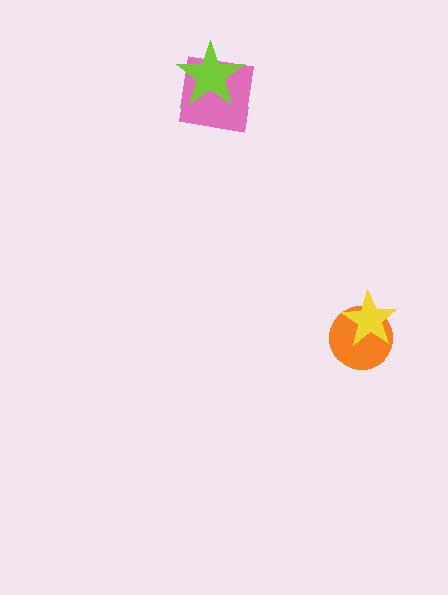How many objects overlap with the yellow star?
1 object overlaps with the yellow star.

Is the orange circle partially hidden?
Yes, it is partially covered by another shape.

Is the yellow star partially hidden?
No, no other shape covers it.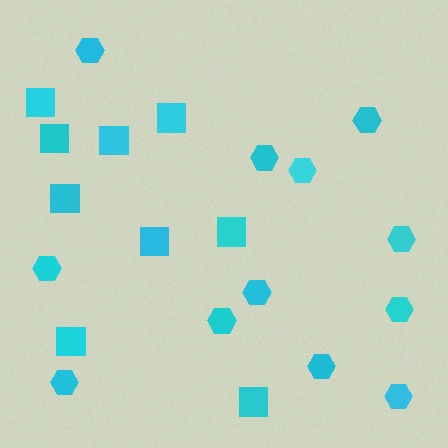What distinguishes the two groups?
There are 2 groups: one group of hexagons (12) and one group of squares (9).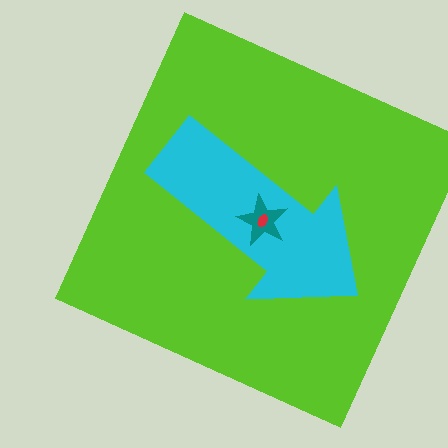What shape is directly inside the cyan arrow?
The teal star.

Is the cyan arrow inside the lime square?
Yes.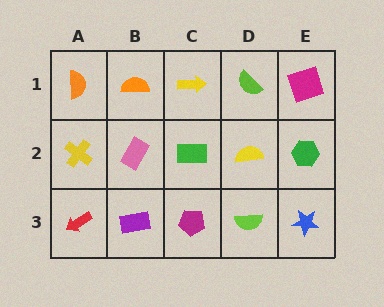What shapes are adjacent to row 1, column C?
A green rectangle (row 2, column C), an orange semicircle (row 1, column B), a lime semicircle (row 1, column D).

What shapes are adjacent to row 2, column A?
An orange semicircle (row 1, column A), a red arrow (row 3, column A), a pink rectangle (row 2, column B).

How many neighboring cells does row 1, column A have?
2.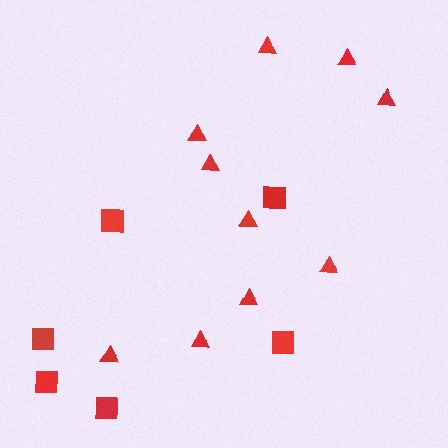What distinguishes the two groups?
There are 2 groups: one group of squares (6) and one group of triangles (10).